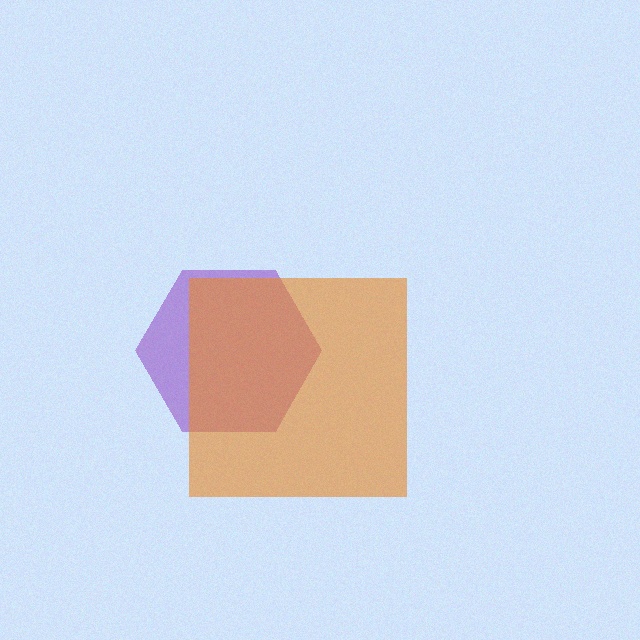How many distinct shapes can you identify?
There are 2 distinct shapes: a purple hexagon, an orange square.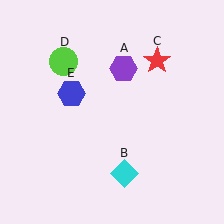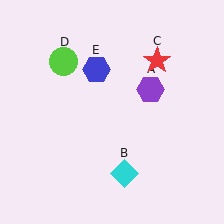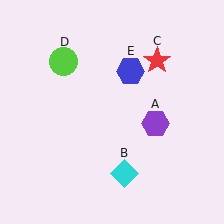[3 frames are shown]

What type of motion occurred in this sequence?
The purple hexagon (object A), blue hexagon (object E) rotated clockwise around the center of the scene.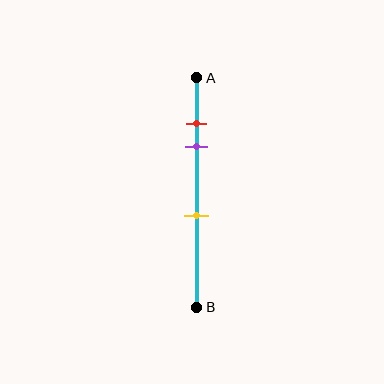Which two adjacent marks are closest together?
The red and purple marks are the closest adjacent pair.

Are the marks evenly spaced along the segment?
No, the marks are not evenly spaced.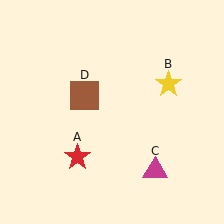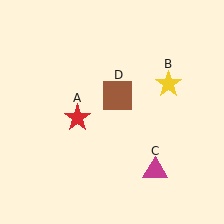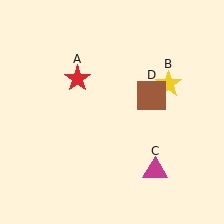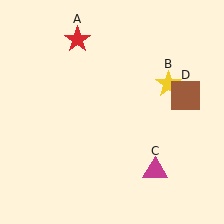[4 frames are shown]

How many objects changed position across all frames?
2 objects changed position: red star (object A), brown square (object D).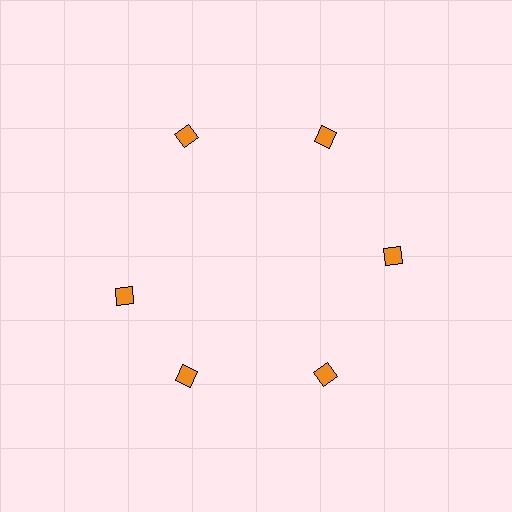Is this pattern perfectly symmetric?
No. The 6 orange diamonds are arranged in a ring, but one element near the 9 o'clock position is rotated out of alignment along the ring, breaking the 6-fold rotational symmetry.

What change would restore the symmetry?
The symmetry would be restored by rotating it back into even spacing with its neighbors so that all 6 diamonds sit at equal angles and equal distance from the center.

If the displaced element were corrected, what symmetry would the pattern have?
It would have 6-fold rotational symmetry — the pattern would map onto itself every 60 degrees.